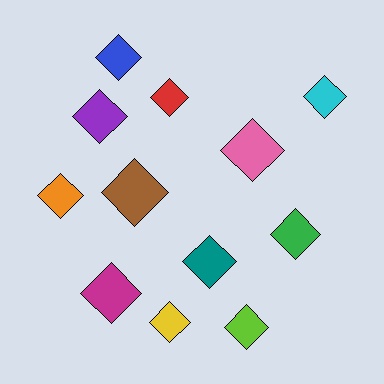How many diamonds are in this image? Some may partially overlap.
There are 12 diamonds.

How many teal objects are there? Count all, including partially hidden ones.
There is 1 teal object.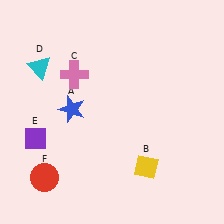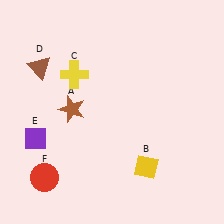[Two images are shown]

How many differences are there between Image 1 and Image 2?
There are 3 differences between the two images.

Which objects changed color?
A changed from blue to brown. C changed from pink to yellow. D changed from cyan to brown.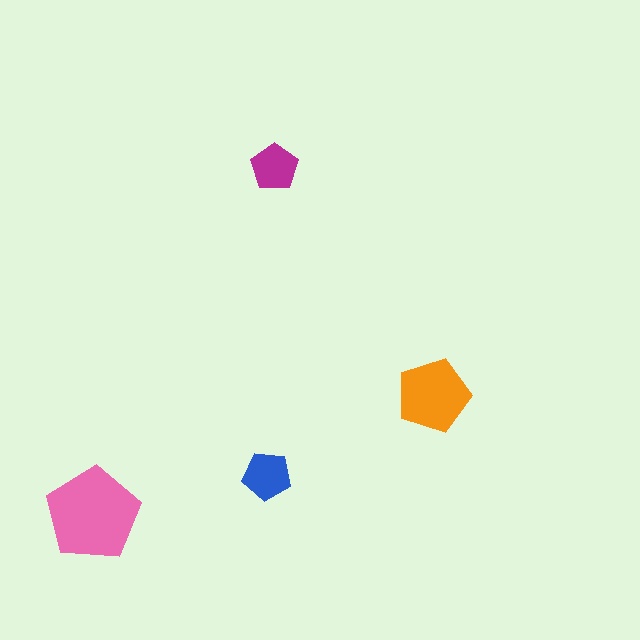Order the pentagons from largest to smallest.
the pink one, the orange one, the blue one, the magenta one.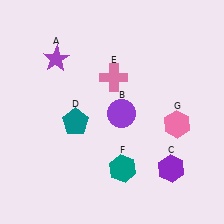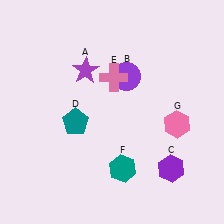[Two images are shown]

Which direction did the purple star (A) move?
The purple star (A) moved right.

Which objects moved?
The objects that moved are: the purple star (A), the purple circle (B).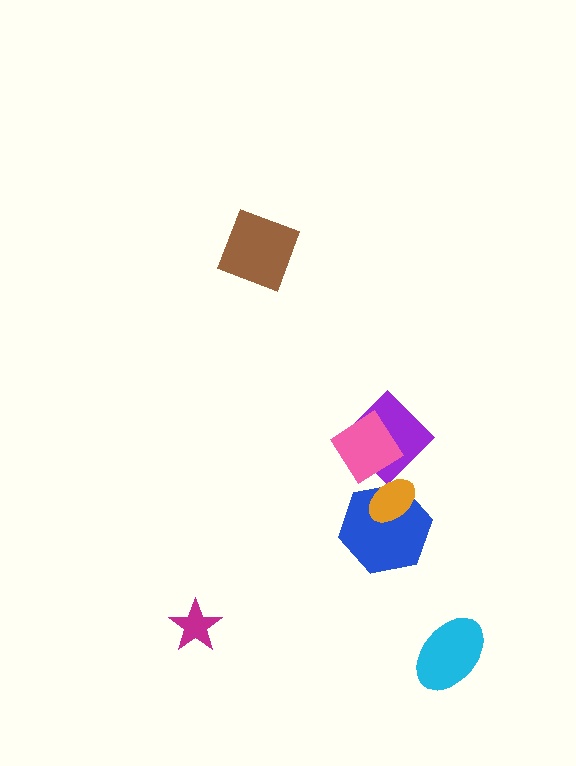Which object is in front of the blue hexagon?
The orange ellipse is in front of the blue hexagon.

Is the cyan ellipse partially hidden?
No, no other shape covers it.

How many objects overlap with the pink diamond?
1 object overlaps with the pink diamond.